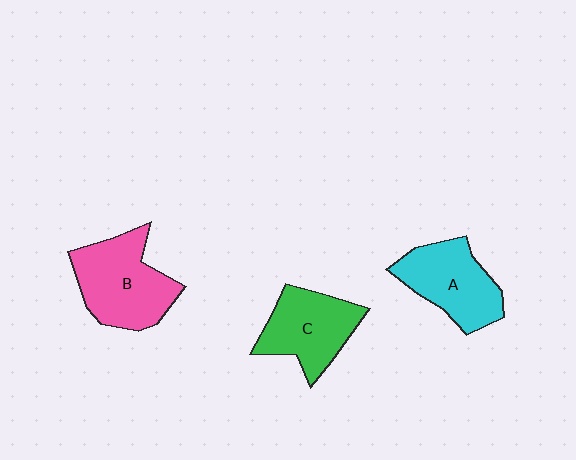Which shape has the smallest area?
Shape C (green).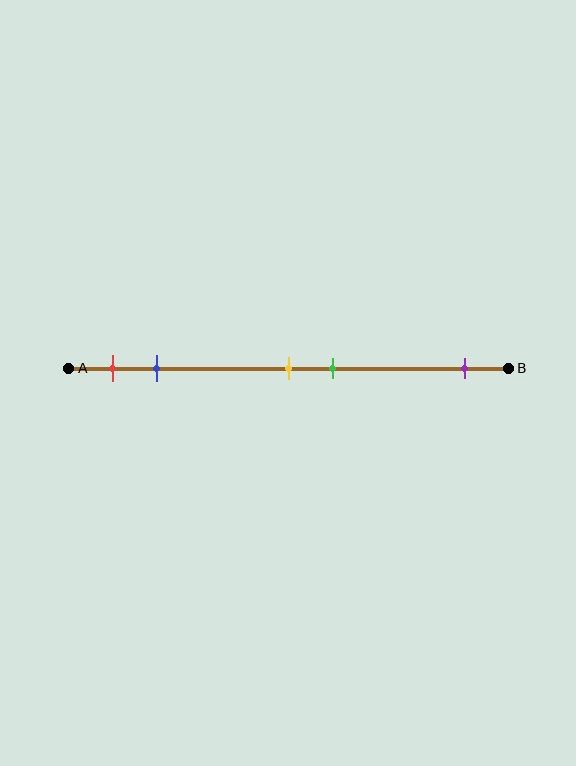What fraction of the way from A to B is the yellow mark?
The yellow mark is approximately 50% (0.5) of the way from A to B.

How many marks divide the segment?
There are 5 marks dividing the segment.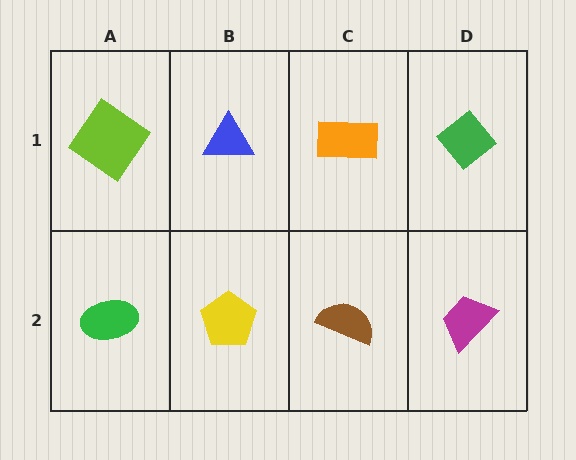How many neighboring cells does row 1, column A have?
2.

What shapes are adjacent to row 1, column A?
A green ellipse (row 2, column A), a blue triangle (row 1, column B).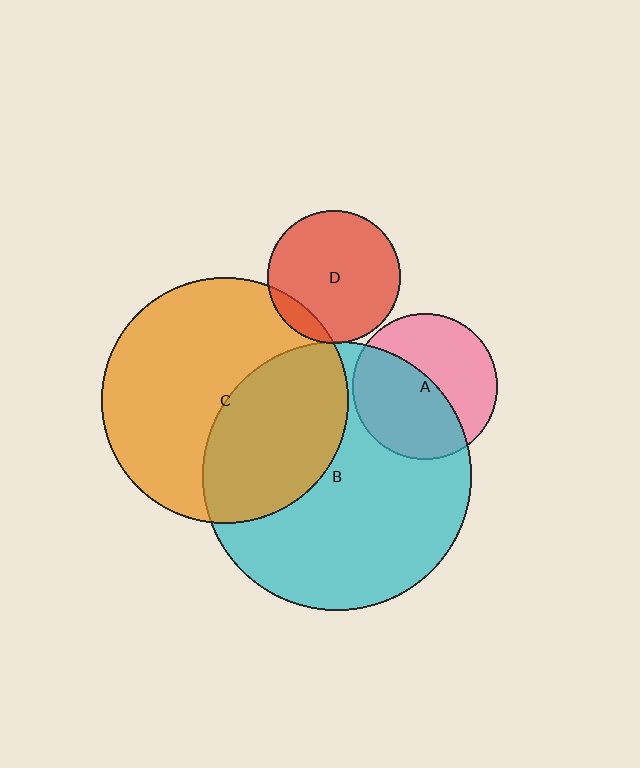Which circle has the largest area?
Circle B (cyan).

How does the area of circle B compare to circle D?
Approximately 4.1 times.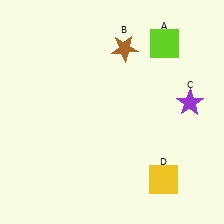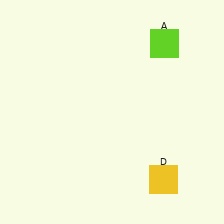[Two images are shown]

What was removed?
The brown star (B), the purple star (C) were removed in Image 2.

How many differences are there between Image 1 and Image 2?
There are 2 differences between the two images.